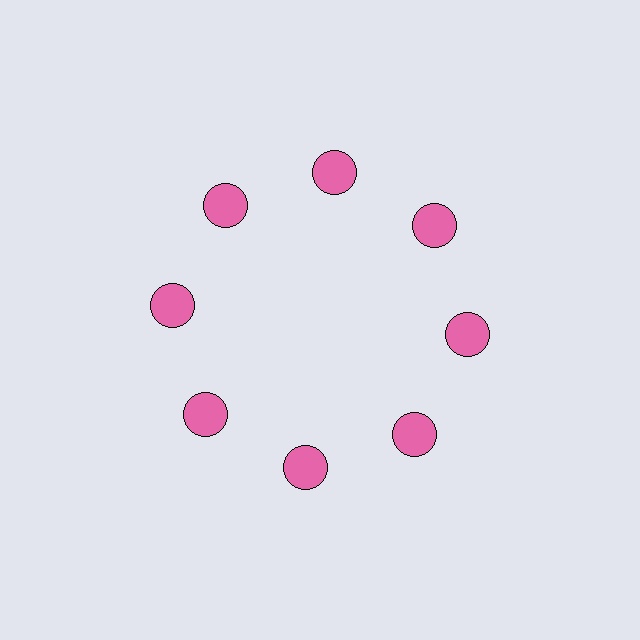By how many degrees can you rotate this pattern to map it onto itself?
The pattern maps onto itself every 45 degrees of rotation.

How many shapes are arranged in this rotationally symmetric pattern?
There are 8 shapes, arranged in 8 groups of 1.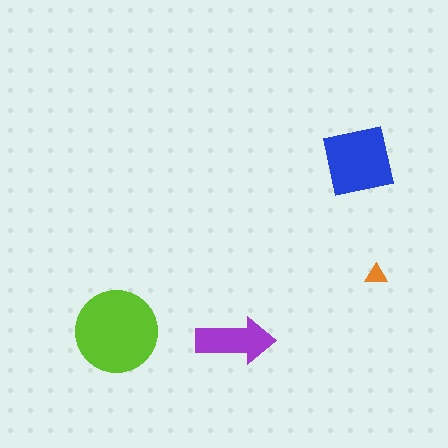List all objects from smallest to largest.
The orange triangle, the purple arrow, the blue square, the lime circle.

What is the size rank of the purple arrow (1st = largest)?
3rd.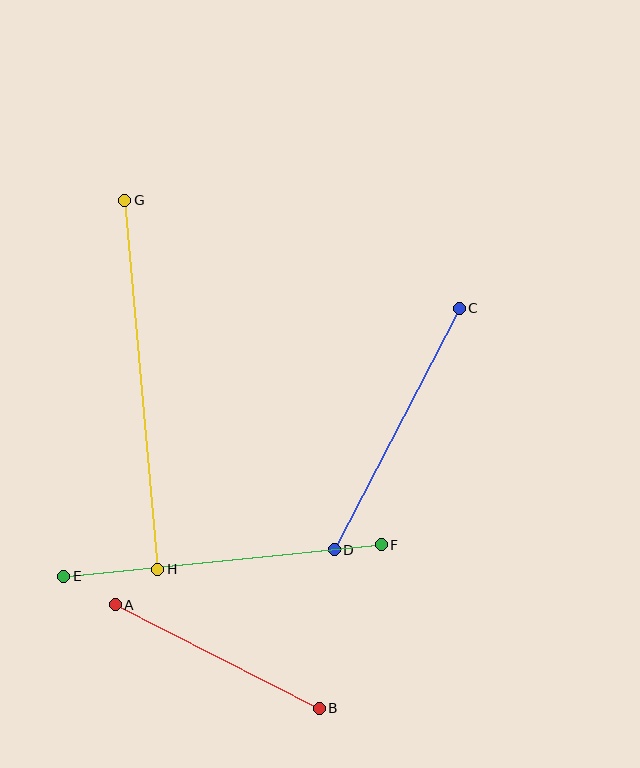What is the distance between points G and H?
The distance is approximately 370 pixels.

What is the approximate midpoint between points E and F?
The midpoint is at approximately (223, 560) pixels.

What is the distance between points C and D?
The distance is approximately 272 pixels.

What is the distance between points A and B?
The distance is approximately 229 pixels.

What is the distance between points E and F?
The distance is approximately 319 pixels.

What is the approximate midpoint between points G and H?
The midpoint is at approximately (141, 385) pixels.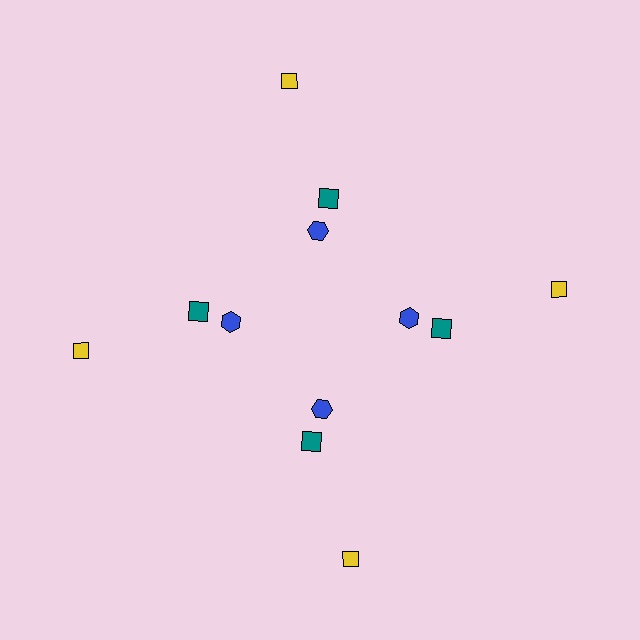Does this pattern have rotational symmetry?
Yes, this pattern has 4-fold rotational symmetry. It looks the same after rotating 90 degrees around the center.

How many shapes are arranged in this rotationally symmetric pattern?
There are 12 shapes, arranged in 4 groups of 3.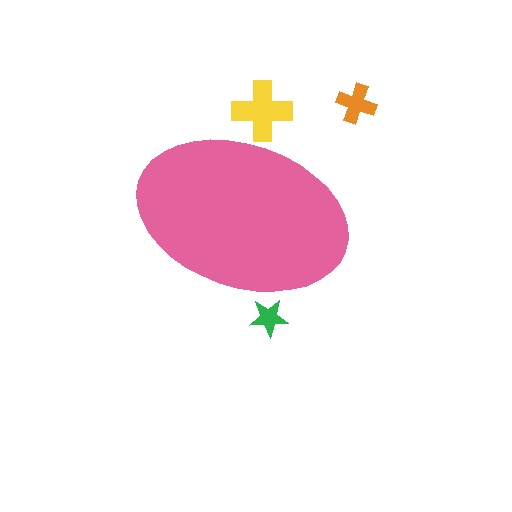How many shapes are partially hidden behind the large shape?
2 shapes are partially hidden.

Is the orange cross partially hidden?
No, the orange cross is fully visible.